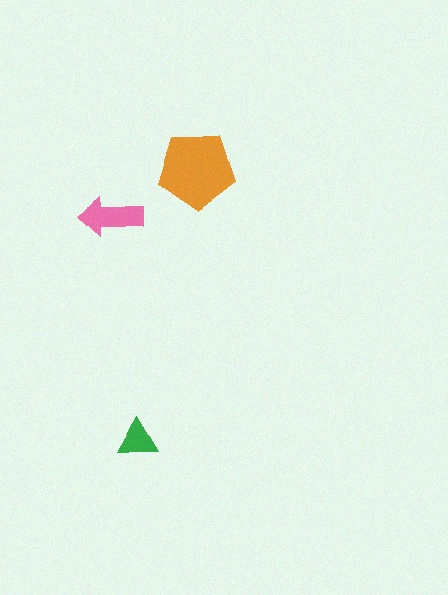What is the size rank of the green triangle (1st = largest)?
3rd.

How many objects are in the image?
There are 3 objects in the image.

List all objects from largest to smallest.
The orange pentagon, the pink arrow, the green triangle.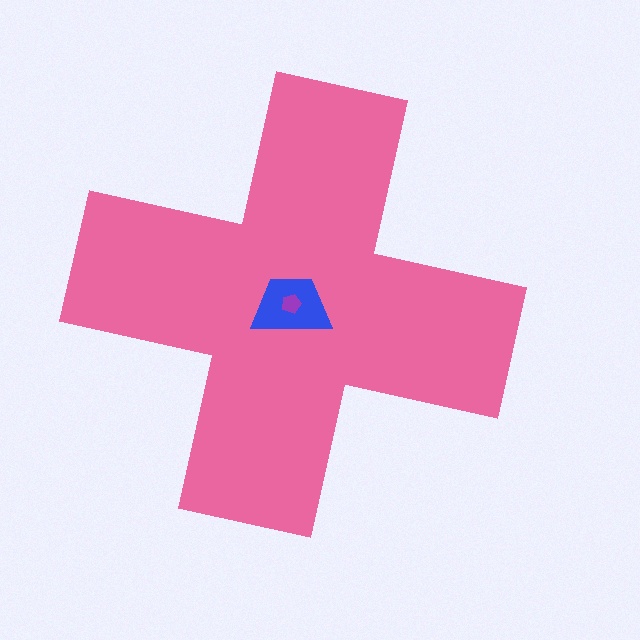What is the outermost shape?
The pink cross.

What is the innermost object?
The purple pentagon.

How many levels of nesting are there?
3.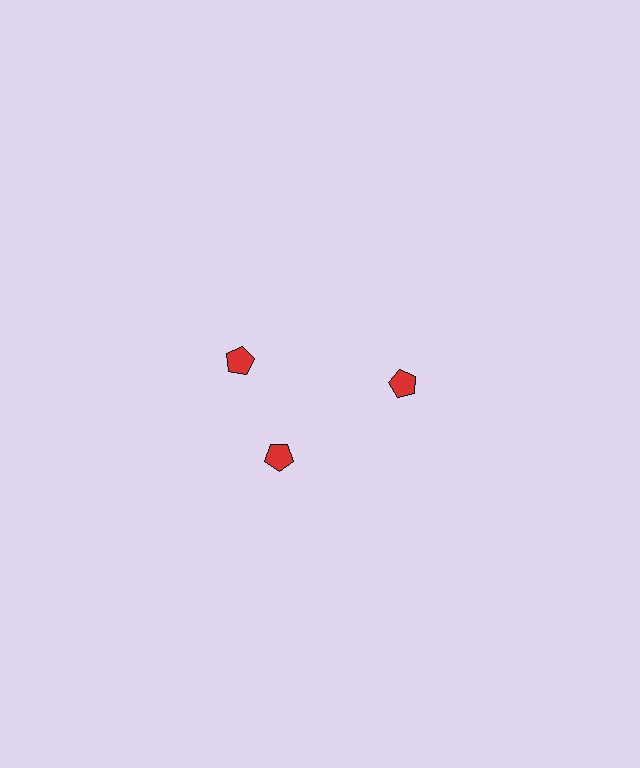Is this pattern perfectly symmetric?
No. The 3 red pentagons are arranged in a ring, but one element near the 11 o'clock position is rotated out of alignment along the ring, breaking the 3-fold rotational symmetry.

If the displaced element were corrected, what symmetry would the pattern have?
It would have 3-fold rotational symmetry — the pattern would map onto itself every 120 degrees.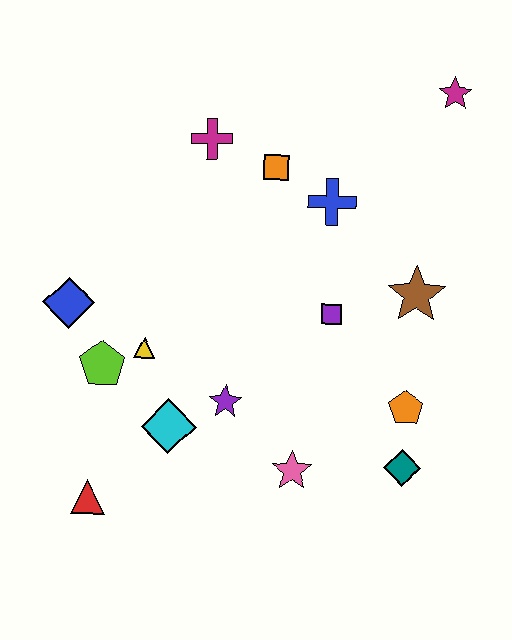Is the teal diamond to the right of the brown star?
No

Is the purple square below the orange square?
Yes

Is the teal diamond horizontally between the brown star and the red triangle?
Yes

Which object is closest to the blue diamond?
The lime pentagon is closest to the blue diamond.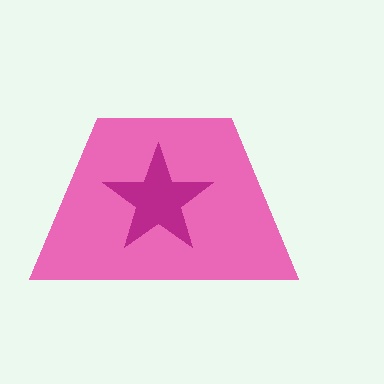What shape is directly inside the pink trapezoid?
The magenta star.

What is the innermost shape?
The magenta star.